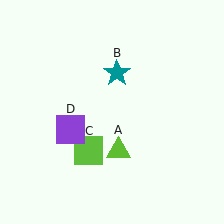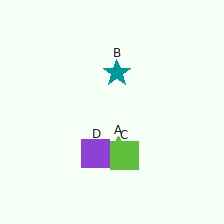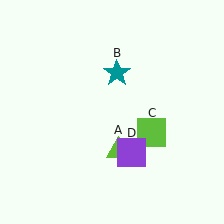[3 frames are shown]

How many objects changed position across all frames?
2 objects changed position: lime square (object C), purple square (object D).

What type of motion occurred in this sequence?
The lime square (object C), purple square (object D) rotated counterclockwise around the center of the scene.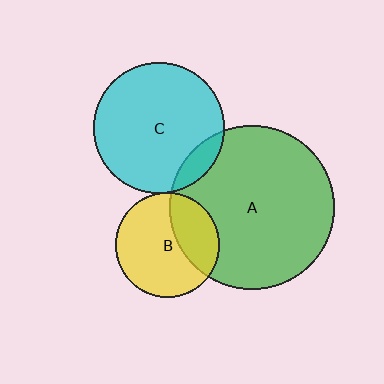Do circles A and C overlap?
Yes.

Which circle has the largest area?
Circle A (green).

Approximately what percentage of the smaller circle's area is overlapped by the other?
Approximately 10%.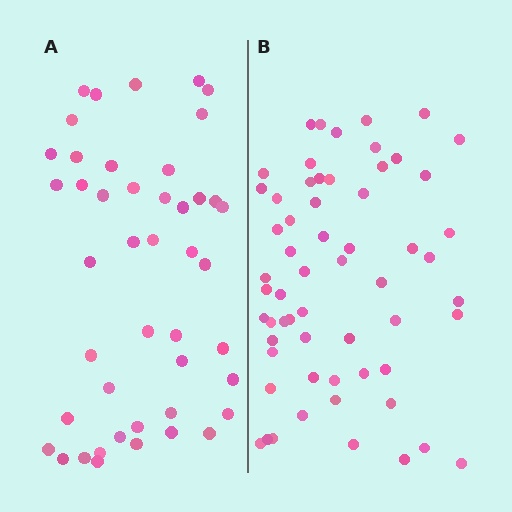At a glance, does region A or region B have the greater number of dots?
Region B (the right region) has more dots.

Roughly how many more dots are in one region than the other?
Region B has approximately 15 more dots than region A.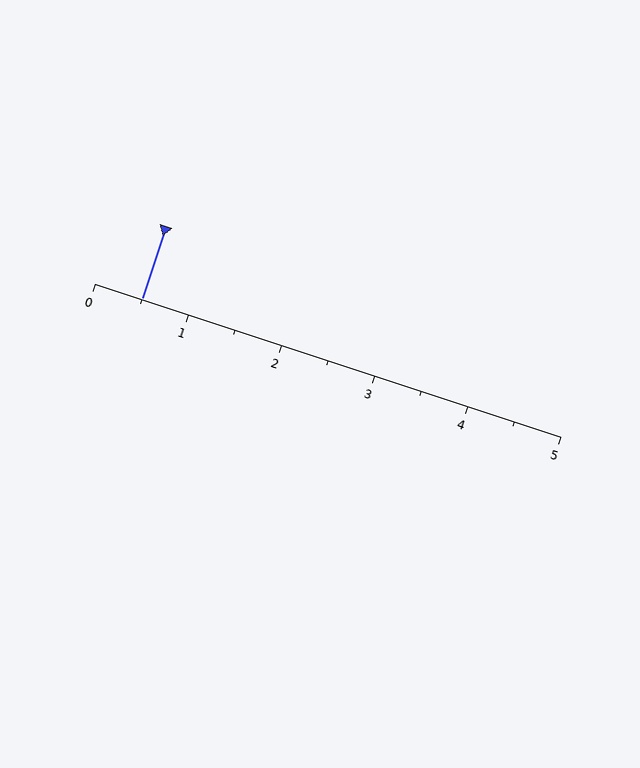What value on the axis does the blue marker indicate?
The marker indicates approximately 0.5.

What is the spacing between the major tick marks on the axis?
The major ticks are spaced 1 apart.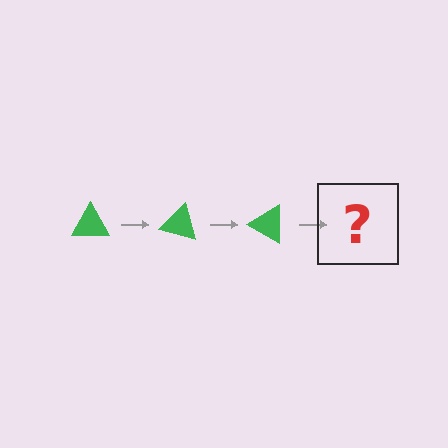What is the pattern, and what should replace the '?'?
The pattern is that the triangle rotates 15 degrees each step. The '?' should be a green triangle rotated 45 degrees.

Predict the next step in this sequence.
The next step is a green triangle rotated 45 degrees.